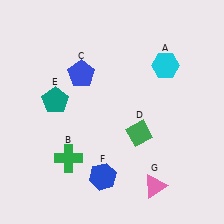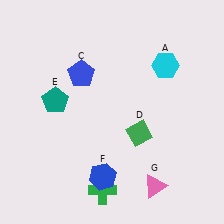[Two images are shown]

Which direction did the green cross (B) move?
The green cross (B) moved right.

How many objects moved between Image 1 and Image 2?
1 object moved between the two images.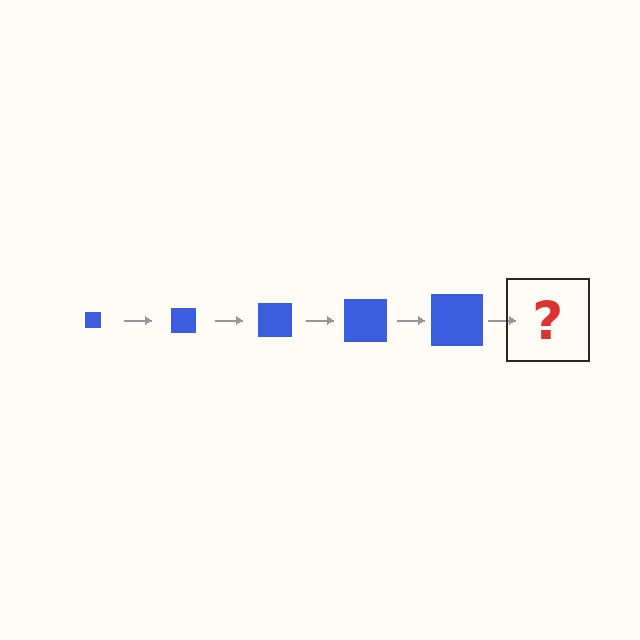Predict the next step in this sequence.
The next step is a blue square, larger than the previous one.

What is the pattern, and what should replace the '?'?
The pattern is that the square gets progressively larger each step. The '?' should be a blue square, larger than the previous one.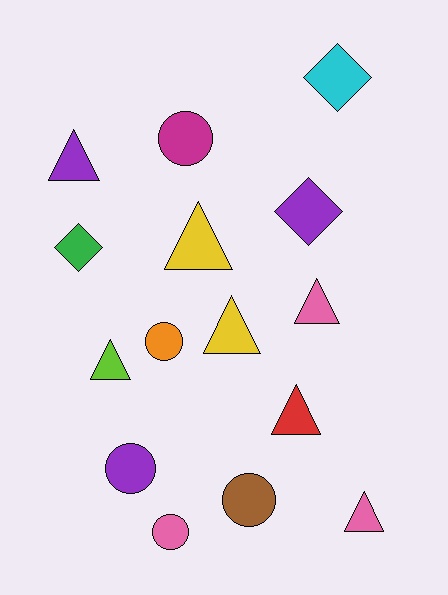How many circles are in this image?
There are 5 circles.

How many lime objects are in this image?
There is 1 lime object.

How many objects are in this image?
There are 15 objects.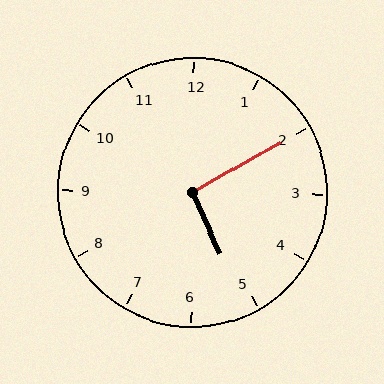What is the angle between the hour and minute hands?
Approximately 95 degrees.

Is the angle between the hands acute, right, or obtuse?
It is right.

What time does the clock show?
5:10.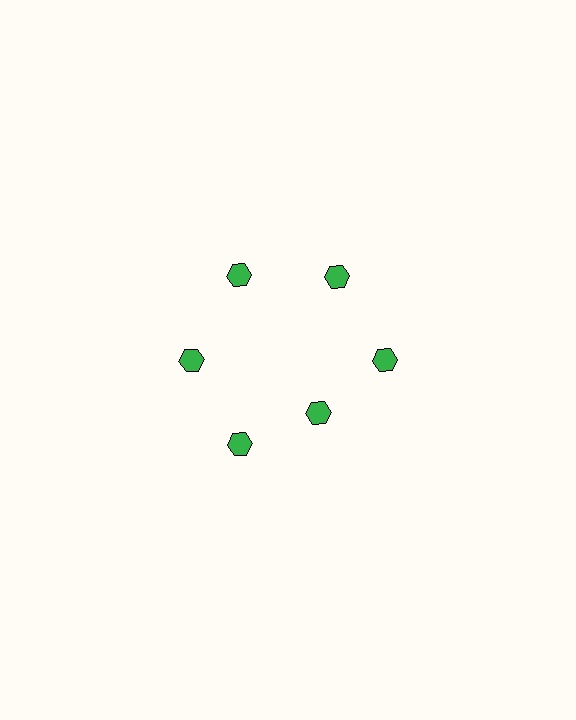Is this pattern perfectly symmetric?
No. The 6 green hexagons are arranged in a ring, but one element near the 5 o'clock position is pulled inward toward the center, breaking the 6-fold rotational symmetry.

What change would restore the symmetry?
The symmetry would be restored by moving it outward, back onto the ring so that all 6 hexagons sit at equal angles and equal distance from the center.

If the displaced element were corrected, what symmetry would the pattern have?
It would have 6-fold rotational symmetry — the pattern would map onto itself every 60 degrees.